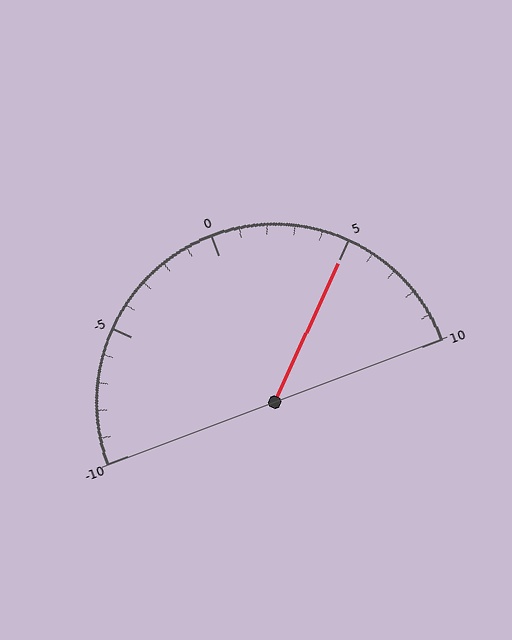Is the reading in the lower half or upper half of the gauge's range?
The reading is in the upper half of the range (-10 to 10).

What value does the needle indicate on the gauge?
The needle indicates approximately 5.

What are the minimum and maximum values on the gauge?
The gauge ranges from -10 to 10.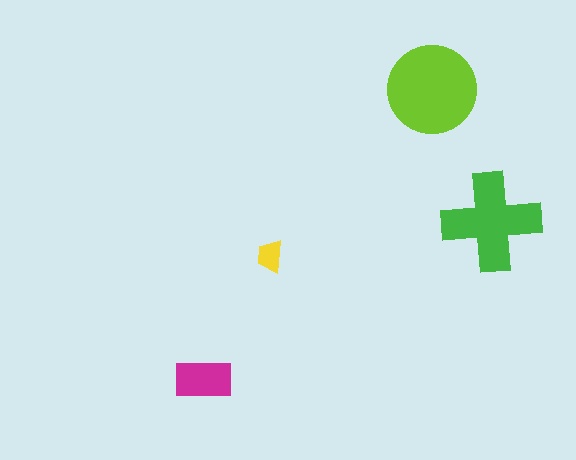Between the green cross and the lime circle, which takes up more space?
The lime circle.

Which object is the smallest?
The yellow trapezoid.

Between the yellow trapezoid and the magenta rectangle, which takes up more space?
The magenta rectangle.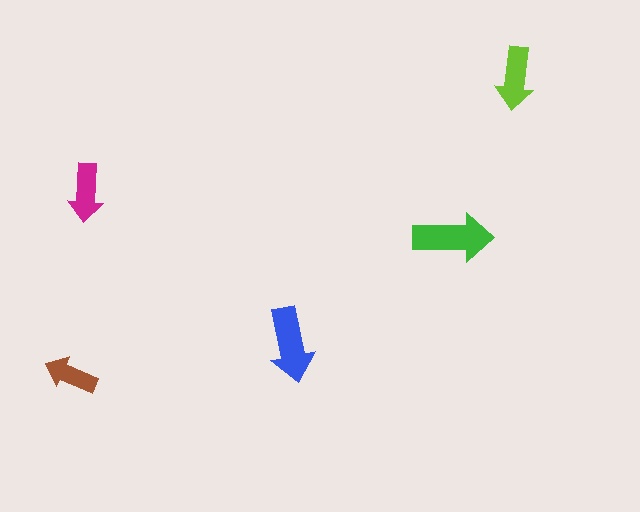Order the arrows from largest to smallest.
the green one, the blue one, the lime one, the magenta one, the brown one.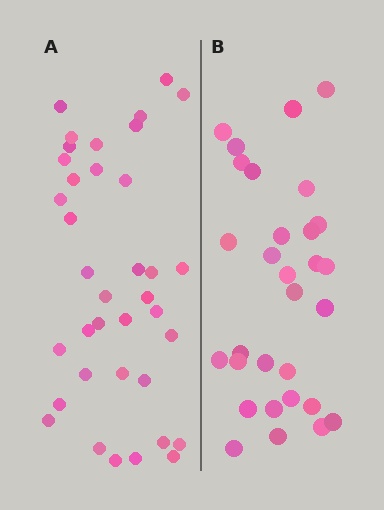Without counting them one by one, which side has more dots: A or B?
Region A (the left region) has more dots.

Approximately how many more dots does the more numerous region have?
Region A has roughly 8 or so more dots than region B.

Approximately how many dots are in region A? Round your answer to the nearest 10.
About 40 dots. (The exact count is 37, which rounds to 40.)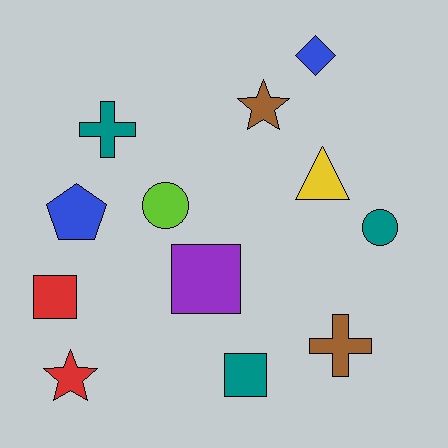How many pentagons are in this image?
There is 1 pentagon.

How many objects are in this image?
There are 12 objects.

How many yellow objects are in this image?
There is 1 yellow object.